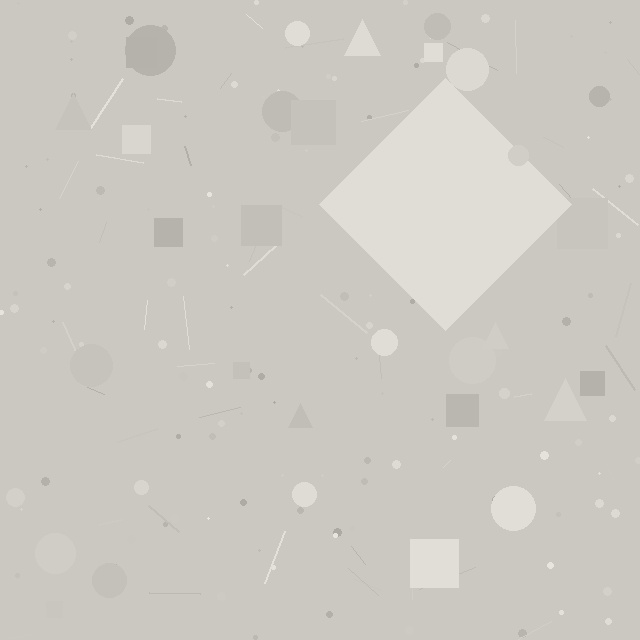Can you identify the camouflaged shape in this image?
The camouflaged shape is a diamond.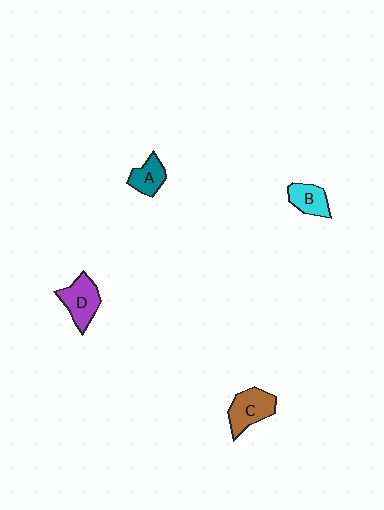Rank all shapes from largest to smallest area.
From largest to smallest: C (brown), D (purple), B (cyan), A (teal).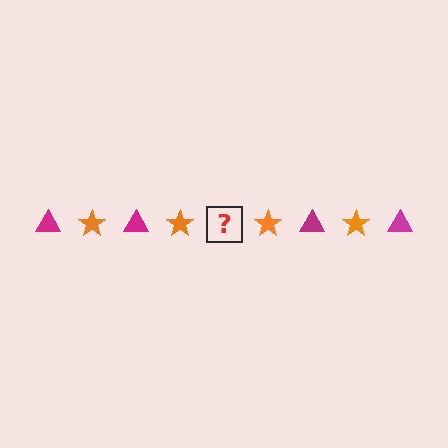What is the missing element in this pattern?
The missing element is a magenta triangle.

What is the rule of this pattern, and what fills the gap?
The rule is that the pattern alternates between magenta triangle and orange star. The gap should be filled with a magenta triangle.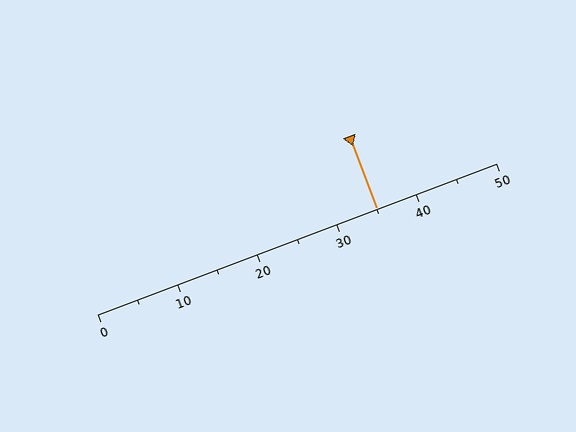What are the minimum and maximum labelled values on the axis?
The axis runs from 0 to 50.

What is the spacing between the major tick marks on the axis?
The major ticks are spaced 10 apart.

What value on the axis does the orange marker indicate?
The marker indicates approximately 35.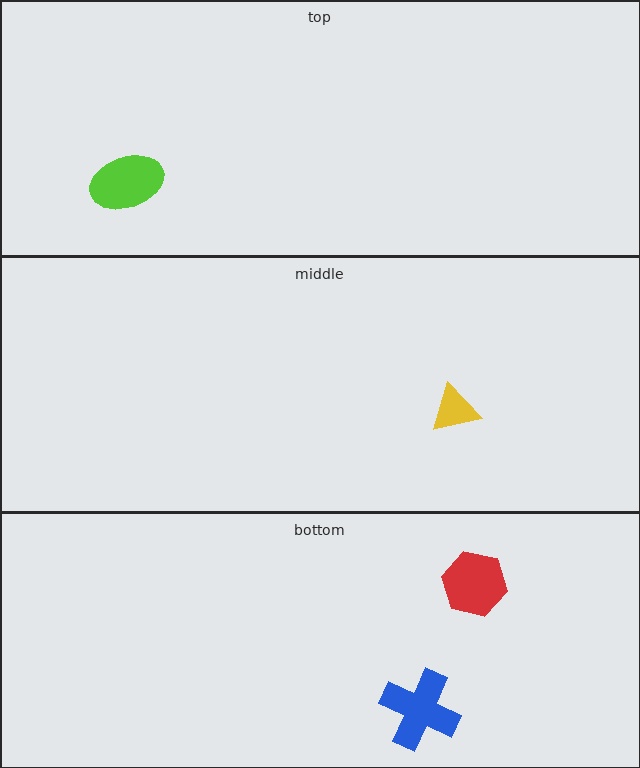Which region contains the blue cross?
The bottom region.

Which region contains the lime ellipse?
The top region.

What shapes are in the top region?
The lime ellipse.